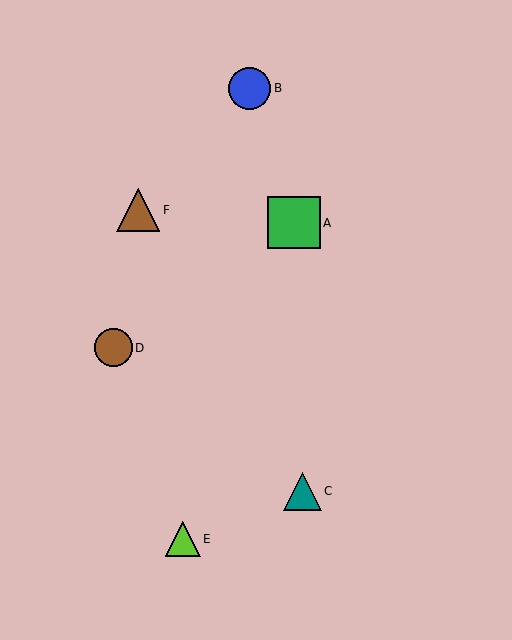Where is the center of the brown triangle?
The center of the brown triangle is at (138, 210).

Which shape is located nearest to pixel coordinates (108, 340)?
The brown circle (labeled D) at (114, 348) is nearest to that location.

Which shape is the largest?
The green square (labeled A) is the largest.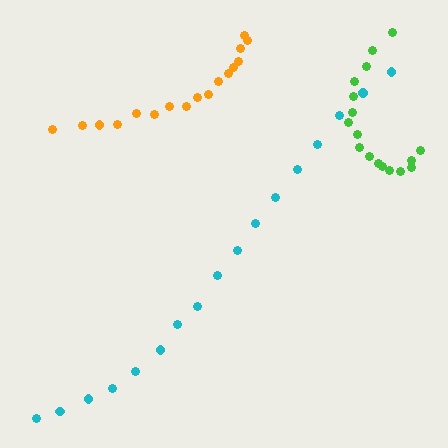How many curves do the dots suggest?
There are 3 distinct paths.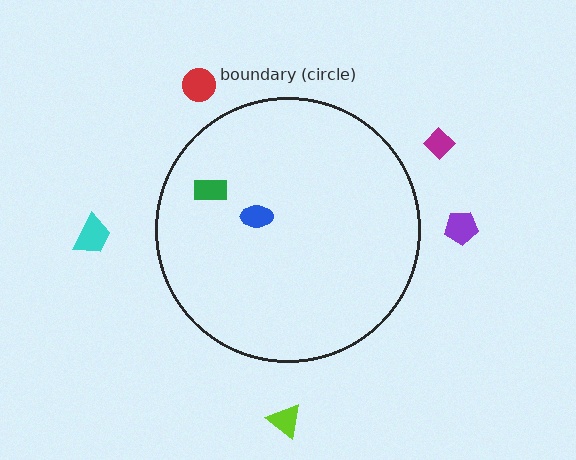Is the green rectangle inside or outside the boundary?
Inside.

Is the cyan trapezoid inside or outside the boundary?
Outside.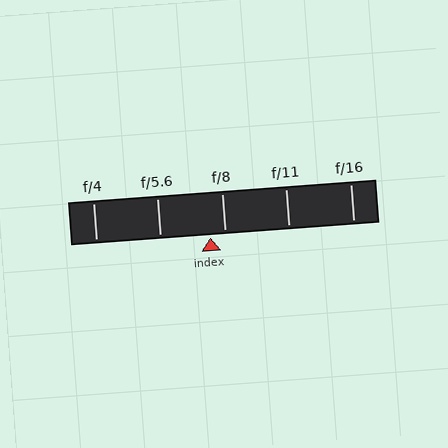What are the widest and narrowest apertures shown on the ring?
The widest aperture shown is f/4 and the narrowest is f/16.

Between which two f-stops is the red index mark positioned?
The index mark is between f/5.6 and f/8.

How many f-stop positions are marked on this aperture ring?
There are 5 f-stop positions marked.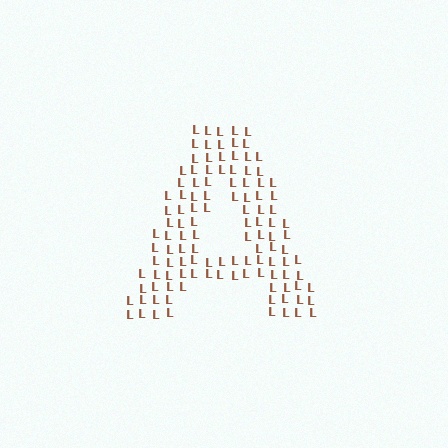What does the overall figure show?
The overall figure shows the letter A.